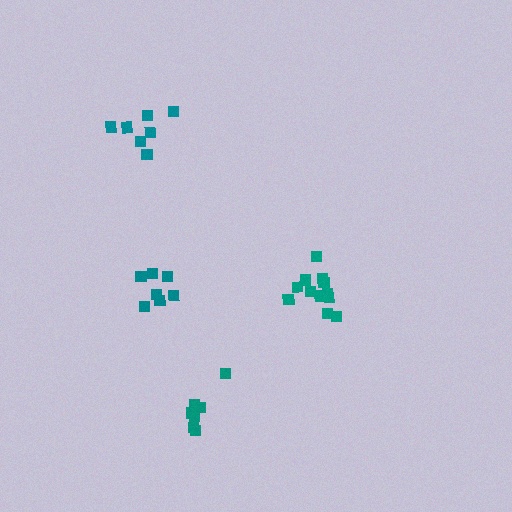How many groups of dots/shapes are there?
There are 4 groups.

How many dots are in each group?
Group 1: 7 dots, Group 2: 7 dots, Group 3: 7 dots, Group 4: 13 dots (34 total).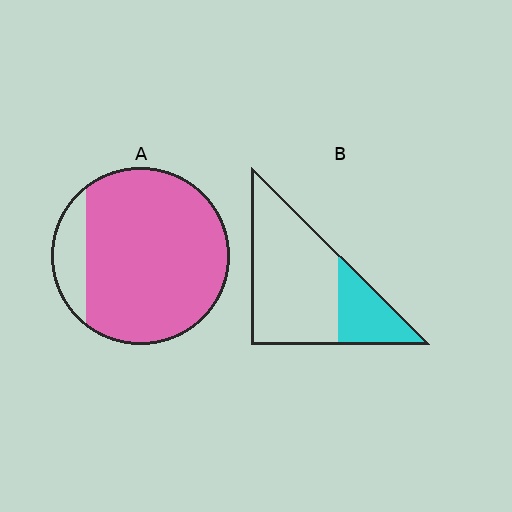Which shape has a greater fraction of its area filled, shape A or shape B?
Shape A.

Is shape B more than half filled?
No.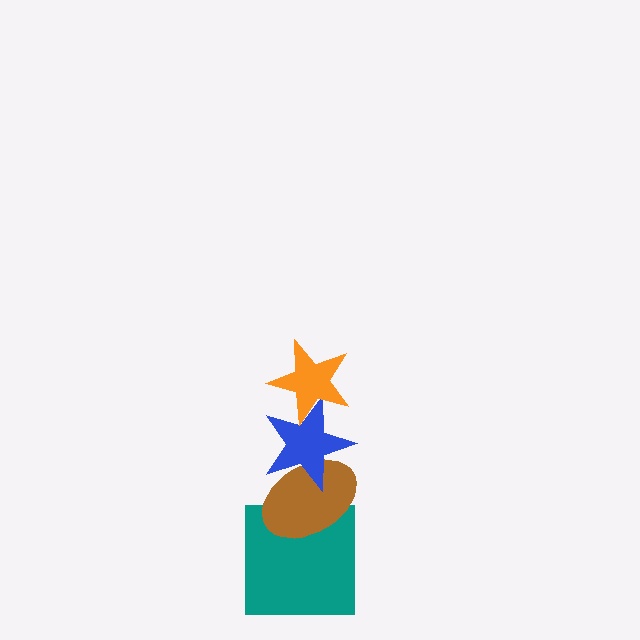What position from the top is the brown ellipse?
The brown ellipse is 3rd from the top.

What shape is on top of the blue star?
The orange star is on top of the blue star.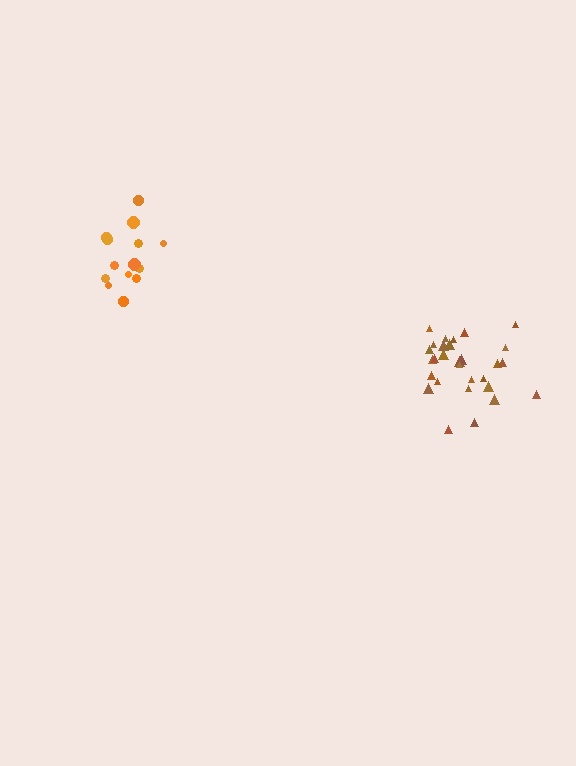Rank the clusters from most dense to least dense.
brown, orange.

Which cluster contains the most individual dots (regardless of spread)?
Brown (29).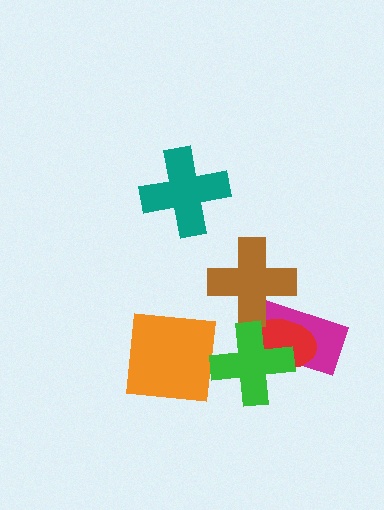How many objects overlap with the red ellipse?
3 objects overlap with the red ellipse.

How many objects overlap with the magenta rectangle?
3 objects overlap with the magenta rectangle.